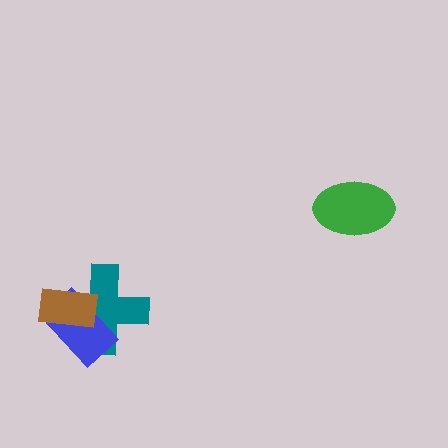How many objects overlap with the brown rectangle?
2 objects overlap with the brown rectangle.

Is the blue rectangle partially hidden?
Yes, it is partially covered by another shape.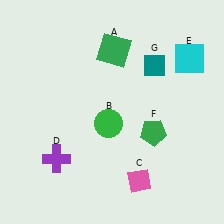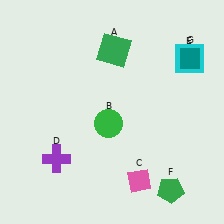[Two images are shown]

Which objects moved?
The objects that moved are: the green pentagon (F), the teal diamond (G).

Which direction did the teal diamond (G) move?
The teal diamond (G) moved right.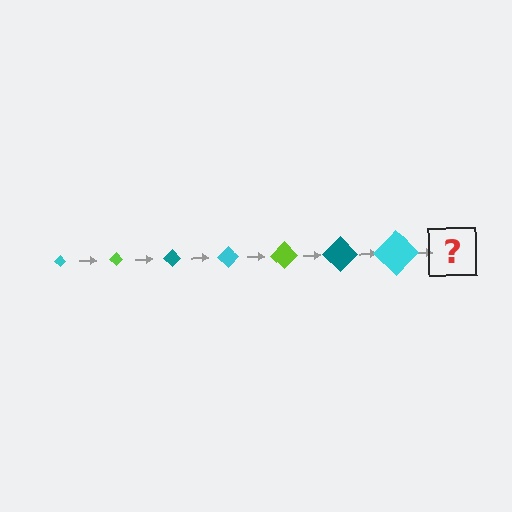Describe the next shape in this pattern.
It should be a lime diamond, larger than the previous one.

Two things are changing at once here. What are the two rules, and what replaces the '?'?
The two rules are that the diamond grows larger each step and the color cycles through cyan, lime, and teal. The '?' should be a lime diamond, larger than the previous one.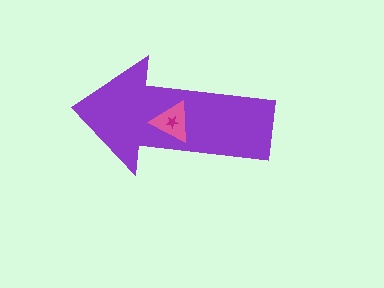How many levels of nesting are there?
3.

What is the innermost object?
The magenta star.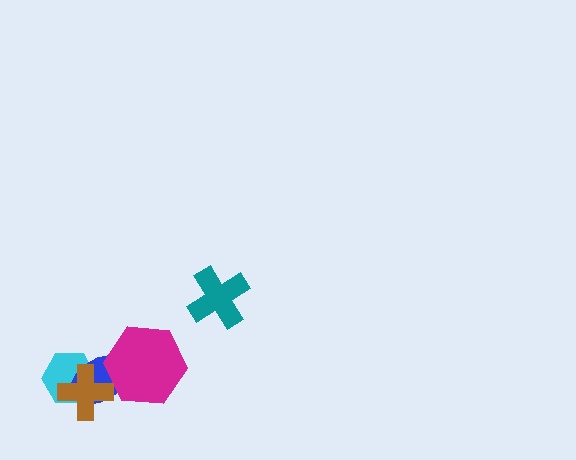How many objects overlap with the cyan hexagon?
2 objects overlap with the cyan hexagon.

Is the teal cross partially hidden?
No, no other shape covers it.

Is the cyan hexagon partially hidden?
Yes, it is partially covered by another shape.